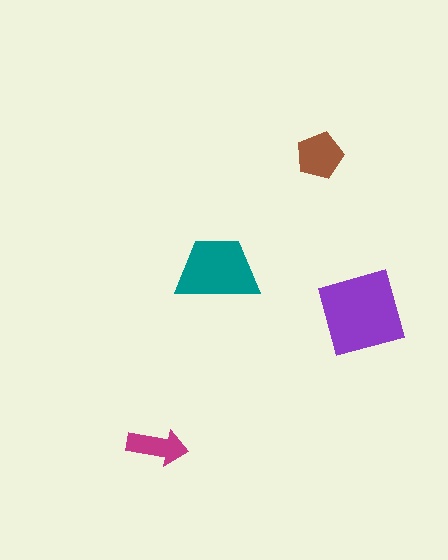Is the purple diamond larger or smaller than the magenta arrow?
Larger.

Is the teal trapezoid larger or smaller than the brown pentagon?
Larger.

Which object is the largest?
The purple diamond.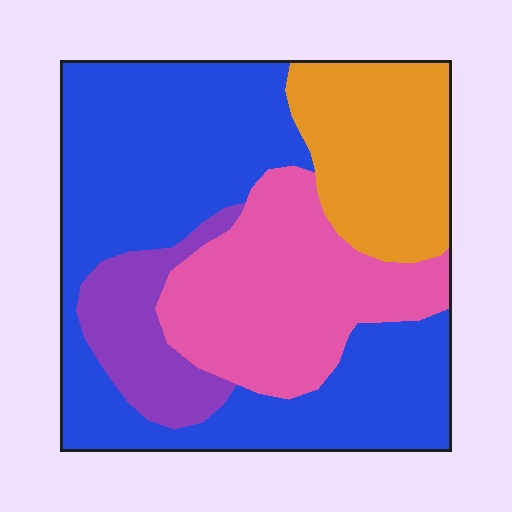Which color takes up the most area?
Blue, at roughly 45%.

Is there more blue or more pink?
Blue.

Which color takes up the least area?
Purple, at roughly 10%.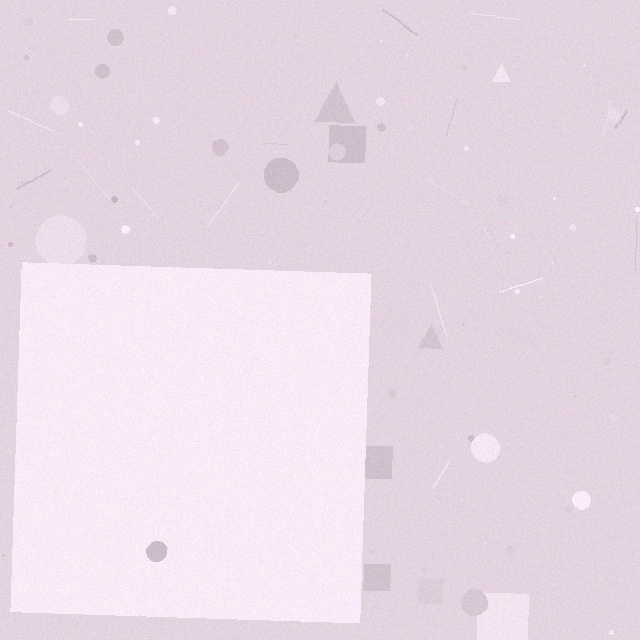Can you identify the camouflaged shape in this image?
The camouflaged shape is a square.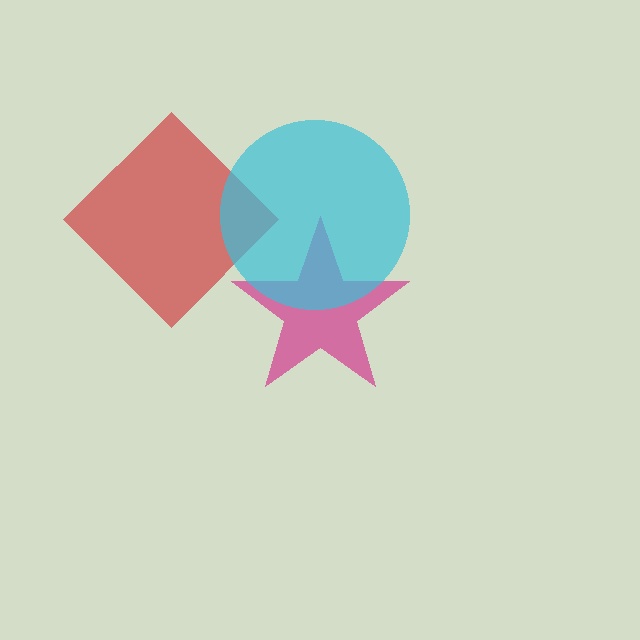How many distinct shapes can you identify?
There are 3 distinct shapes: a red diamond, a magenta star, a cyan circle.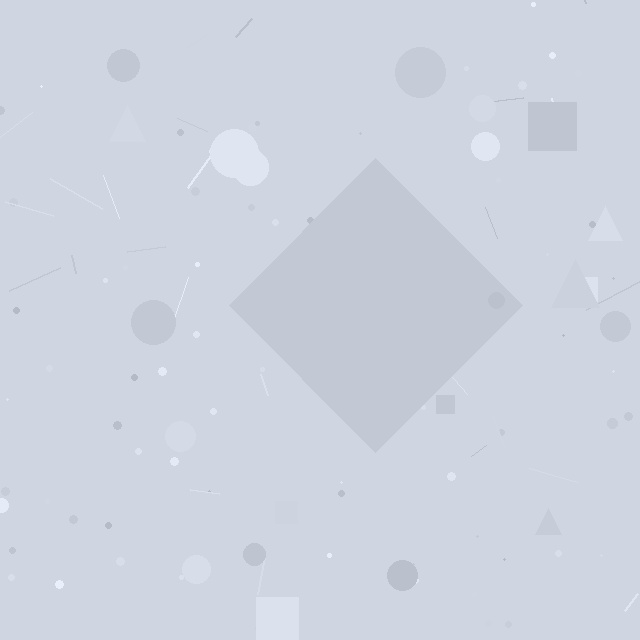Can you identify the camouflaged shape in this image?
The camouflaged shape is a diamond.